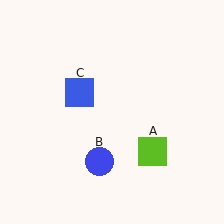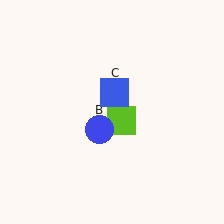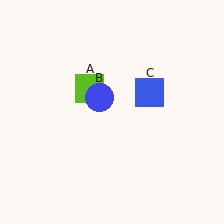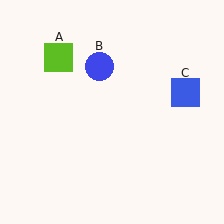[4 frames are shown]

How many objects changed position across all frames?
3 objects changed position: lime square (object A), blue circle (object B), blue square (object C).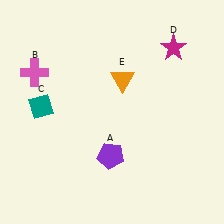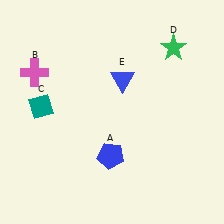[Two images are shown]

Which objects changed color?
A changed from purple to blue. D changed from magenta to green. E changed from orange to blue.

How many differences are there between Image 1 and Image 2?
There are 3 differences between the two images.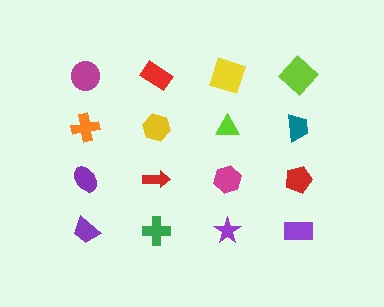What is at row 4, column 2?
A green cross.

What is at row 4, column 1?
A purple trapezoid.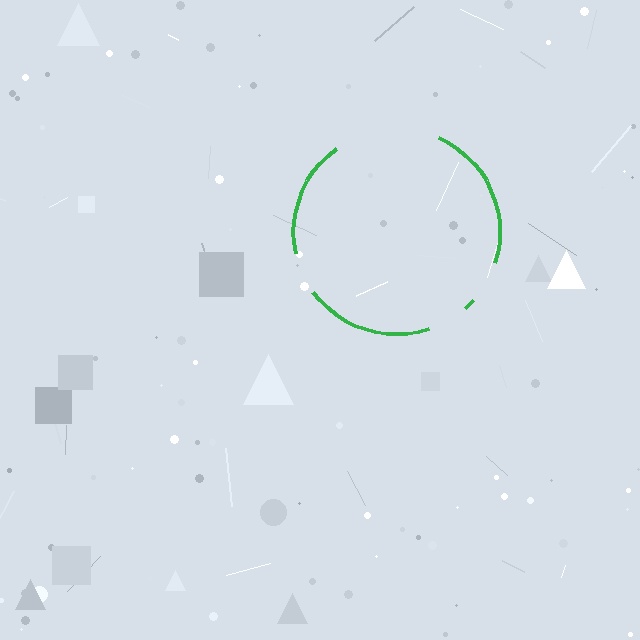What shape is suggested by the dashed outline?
The dashed outline suggests a circle.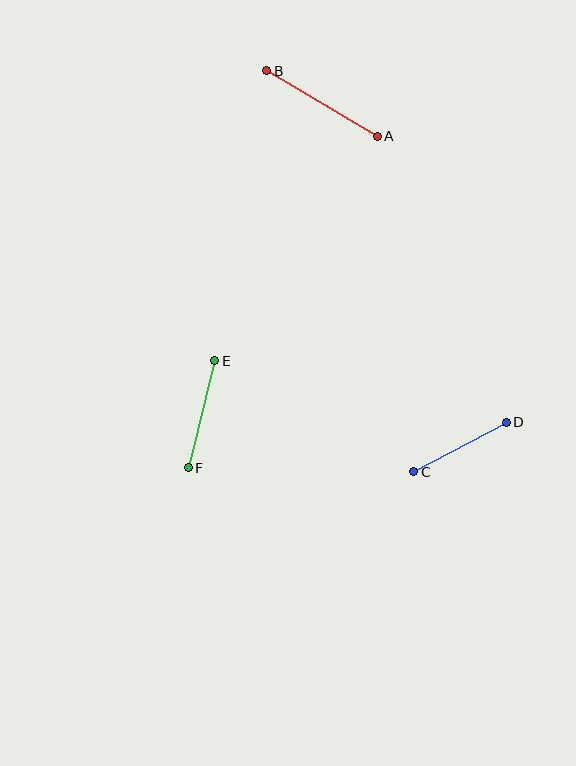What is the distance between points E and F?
The distance is approximately 110 pixels.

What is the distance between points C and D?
The distance is approximately 105 pixels.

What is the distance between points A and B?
The distance is approximately 129 pixels.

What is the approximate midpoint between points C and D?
The midpoint is at approximately (460, 447) pixels.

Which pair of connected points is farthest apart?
Points A and B are farthest apart.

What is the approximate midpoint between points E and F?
The midpoint is at approximately (201, 414) pixels.